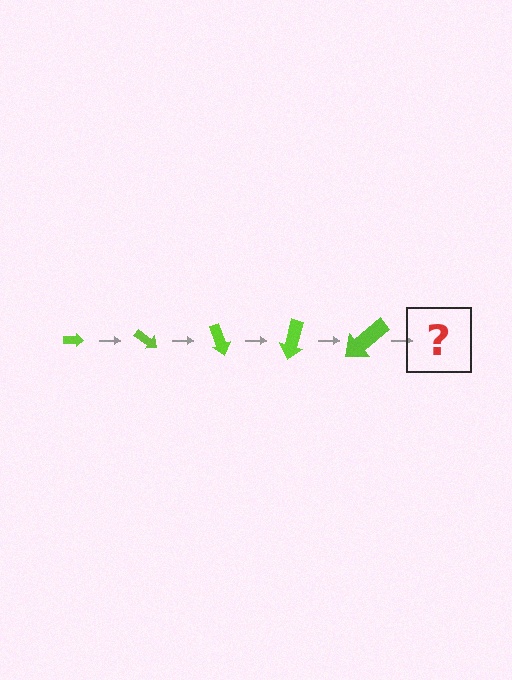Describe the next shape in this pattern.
It should be an arrow, larger than the previous one and rotated 175 degrees from the start.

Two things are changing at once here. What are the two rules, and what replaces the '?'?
The two rules are that the arrow grows larger each step and it rotates 35 degrees each step. The '?' should be an arrow, larger than the previous one and rotated 175 degrees from the start.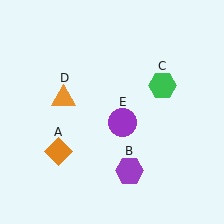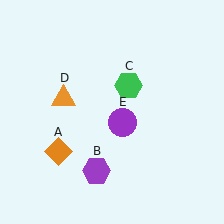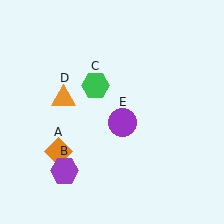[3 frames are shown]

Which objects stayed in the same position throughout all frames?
Orange diamond (object A) and orange triangle (object D) and purple circle (object E) remained stationary.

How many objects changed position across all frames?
2 objects changed position: purple hexagon (object B), green hexagon (object C).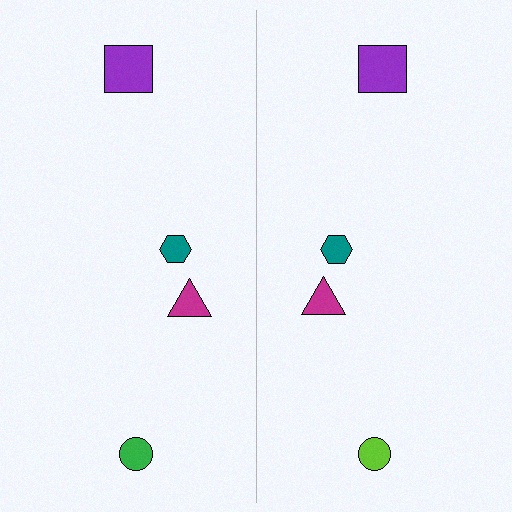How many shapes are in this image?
There are 8 shapes in this image.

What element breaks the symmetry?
The lime circle on the right side breaks the symmetry — its mirror counterpart is green.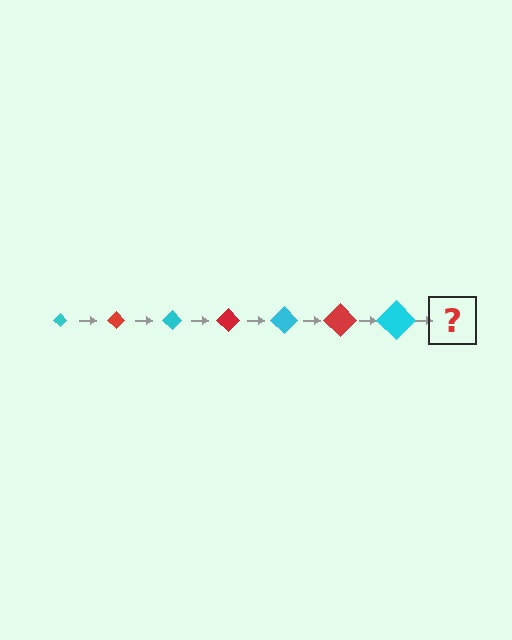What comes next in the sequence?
The next element should be a red diamond, larger than the previous one.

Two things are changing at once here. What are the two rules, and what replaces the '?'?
The two rules are that the diamond grows larger each step and the color cycles through cyan and red. The '?' should be a red diamond, larger than the previous one.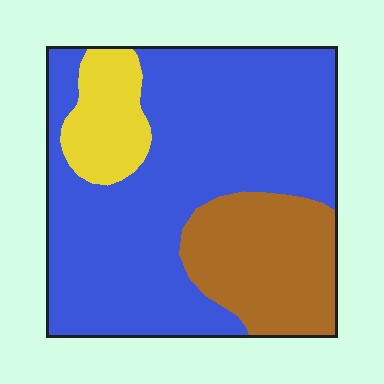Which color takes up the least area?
Yellow, at roughly 10%.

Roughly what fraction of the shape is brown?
Brown takes up about one fifth (1/5) of the shape.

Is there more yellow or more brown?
Brown.